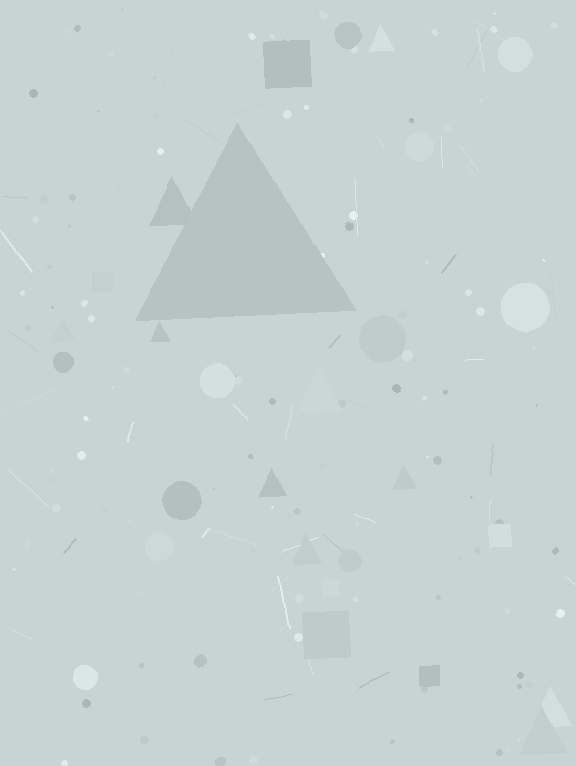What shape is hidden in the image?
A triangle is hidden in the image.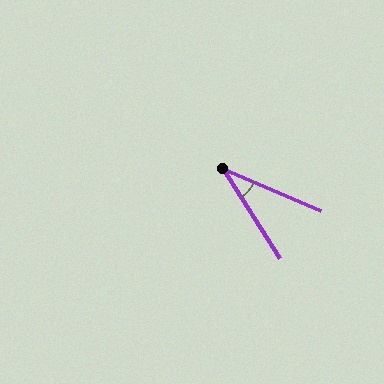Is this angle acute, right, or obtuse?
It is acute.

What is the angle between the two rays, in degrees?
Approximately 34 degrees.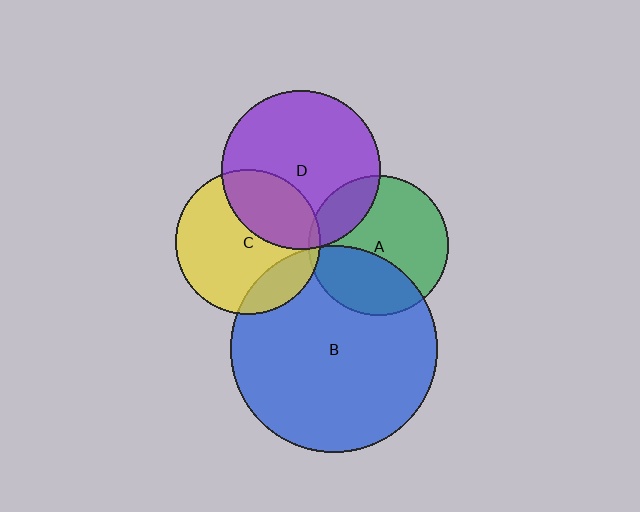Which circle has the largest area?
Circle B (blue).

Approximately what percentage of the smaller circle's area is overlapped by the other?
Approximately 15%.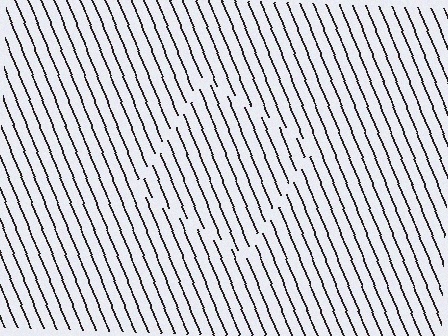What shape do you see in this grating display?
An illusory square. The interior of the shape contains the same grating, shifted by half a period — the contour is defined by the phase discontinuity where line-ends from the inner and outer gratings abut.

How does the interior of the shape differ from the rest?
The interior of the shape contains the same grating, shifted by half a period — the contour is defined by the phase discontinuity where line-ends from the inner and outer gratings abut.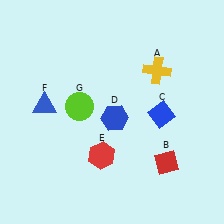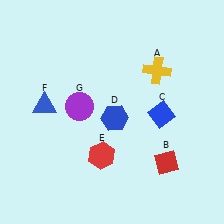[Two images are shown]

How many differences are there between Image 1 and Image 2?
There is 1 difference between the two images.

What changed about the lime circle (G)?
In Image 1, G is lime. In Image 2, it changed to purple.